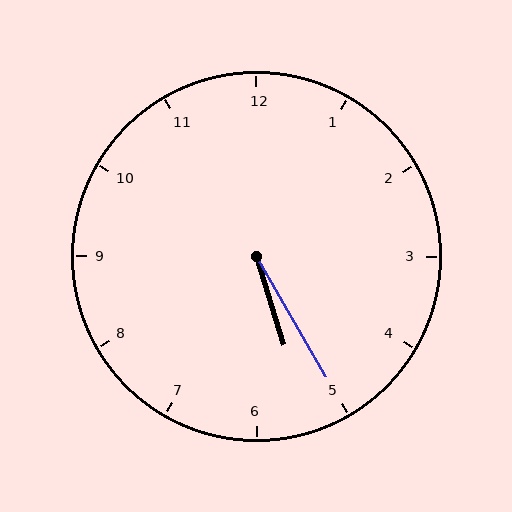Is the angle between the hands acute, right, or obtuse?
It is acute.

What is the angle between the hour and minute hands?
Approximately 12 degrees.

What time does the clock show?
5:25.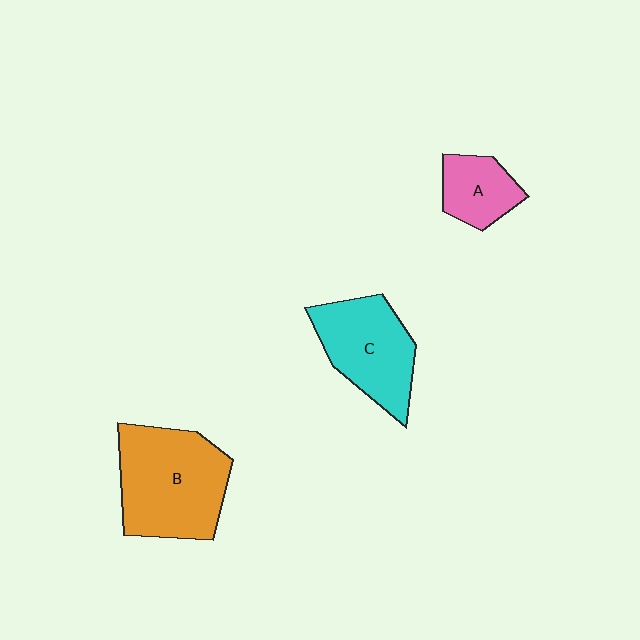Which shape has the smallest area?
Shape A (pink).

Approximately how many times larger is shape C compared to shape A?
Approximately 1.8 times.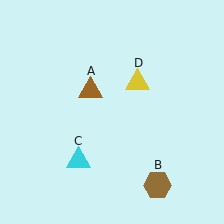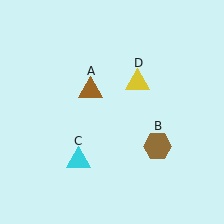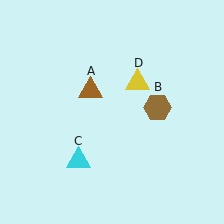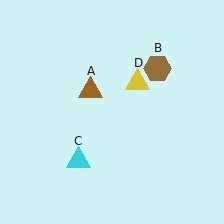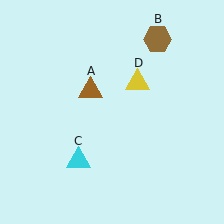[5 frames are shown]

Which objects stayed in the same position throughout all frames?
Brown triangle (object A) and cyan triangle (object C) and yellow triangle (object D) remained stationary.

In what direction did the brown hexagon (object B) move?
The brown hexagon (object B) moved up.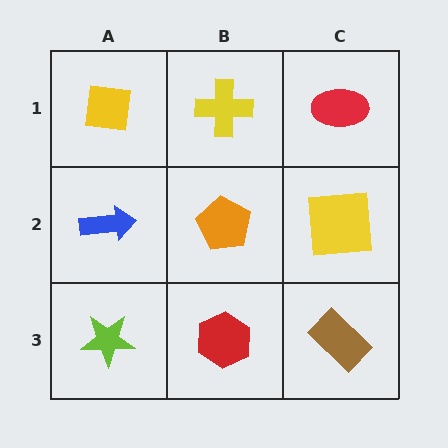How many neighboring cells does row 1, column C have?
2.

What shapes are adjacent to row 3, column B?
An orange pentagon (row 2, column B), a lime star (row 3, column A), a brown rectangle (row 3, column C).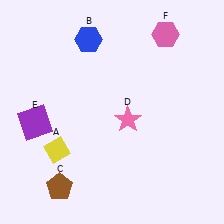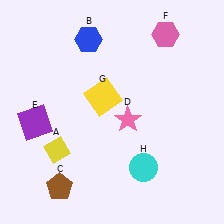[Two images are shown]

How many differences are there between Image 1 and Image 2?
There are 2 differences between the two images.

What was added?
A yellow square (G), a cyan circle (H) were added in Image 2.